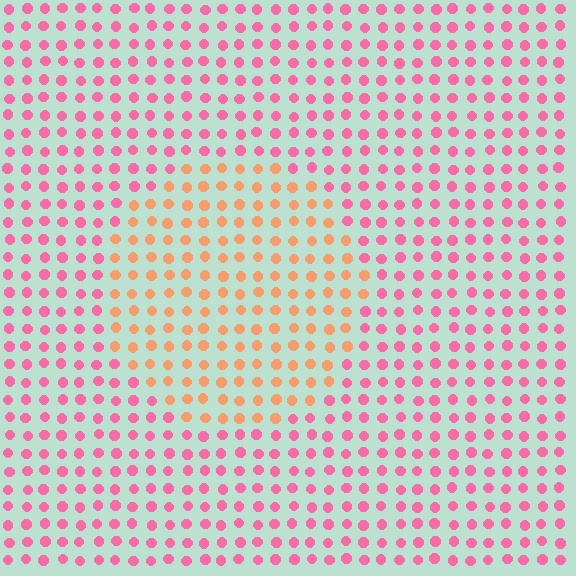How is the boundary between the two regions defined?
The boundary is defined purely by a slight shift in hue (about 47 degrees). Spacing, size, and orientation are identical on both sides.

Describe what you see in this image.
The image is filled with small pink elements in a uniform arrangement. A circle-shaped region is visible where the elements are tinted to a slightly different hue, forming a subtle color boundary.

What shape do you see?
I see a circle.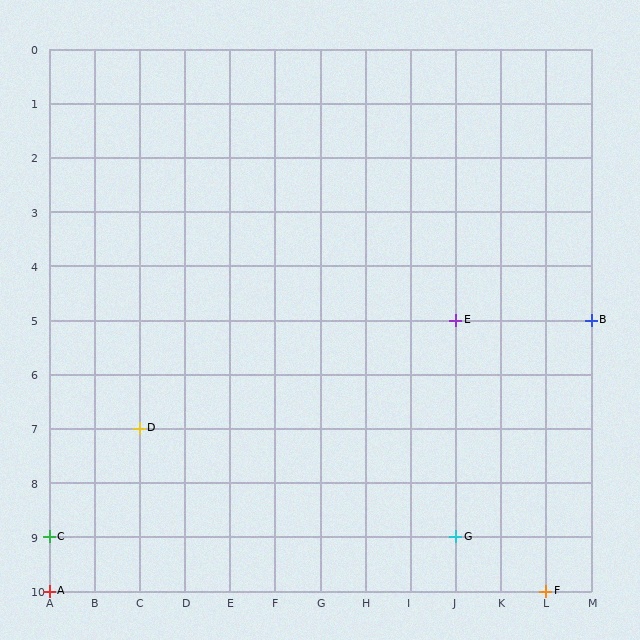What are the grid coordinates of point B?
Point B is at grid coordinates (M, 5).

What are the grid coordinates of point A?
Point A is at grid coordinates (A, 10).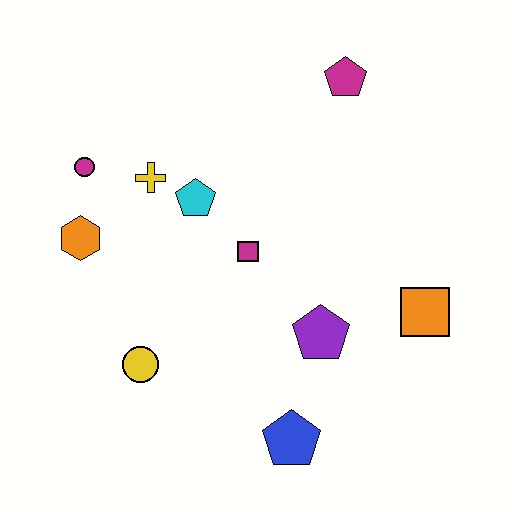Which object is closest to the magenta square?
The cyan pentagon is closest to the magenta square.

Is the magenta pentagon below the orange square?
No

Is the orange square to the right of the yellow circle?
Yes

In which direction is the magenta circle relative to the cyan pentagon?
The magenta circle is to the left of the cyan pentagon.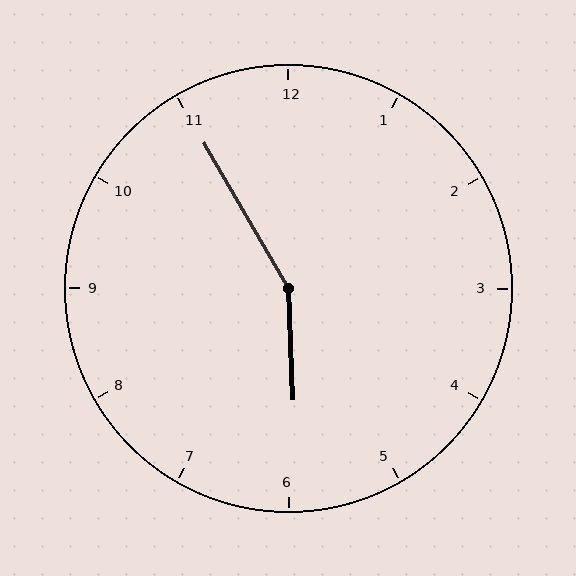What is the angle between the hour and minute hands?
Approximately 152 degrees.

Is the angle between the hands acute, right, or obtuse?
It is obtuse.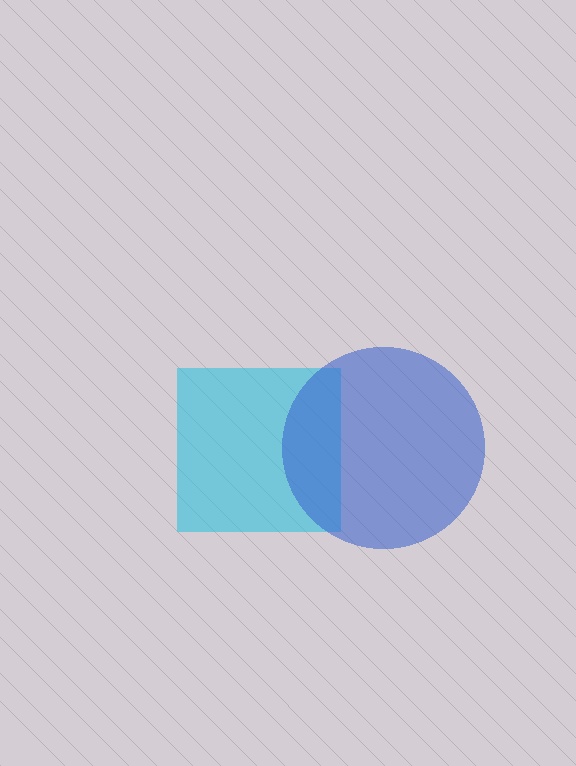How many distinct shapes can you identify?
There are 2 distinct shapes: a cyan square, a blue circle.